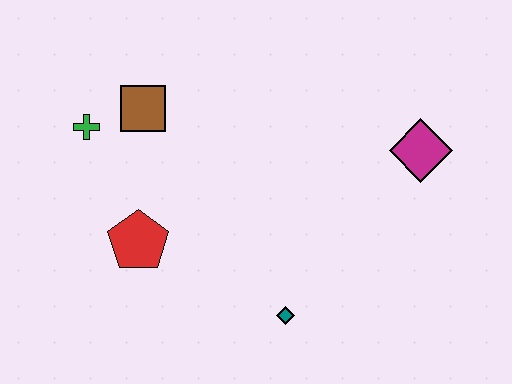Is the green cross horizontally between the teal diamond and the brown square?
No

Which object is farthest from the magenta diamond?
The green cross is farthest from the magenta diamond.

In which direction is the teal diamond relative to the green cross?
The teal diamond is to the right of the green cross.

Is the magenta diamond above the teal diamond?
Yes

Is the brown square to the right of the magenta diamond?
No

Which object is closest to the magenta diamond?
The teal diamond is closest to the magenta diamond.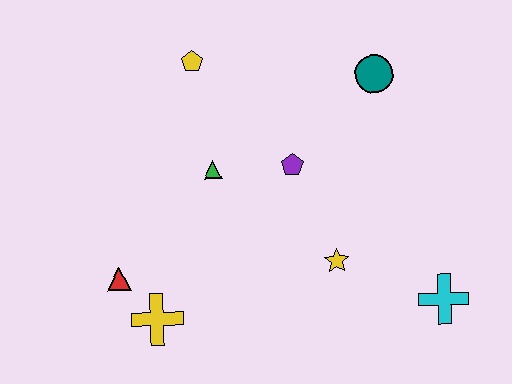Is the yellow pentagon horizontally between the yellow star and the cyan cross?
No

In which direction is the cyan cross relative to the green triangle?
The cyan cross is to the right of the green triangle.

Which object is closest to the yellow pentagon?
The green triangle is closest to the yellow pentagon.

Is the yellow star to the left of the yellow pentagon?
No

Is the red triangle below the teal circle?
Yes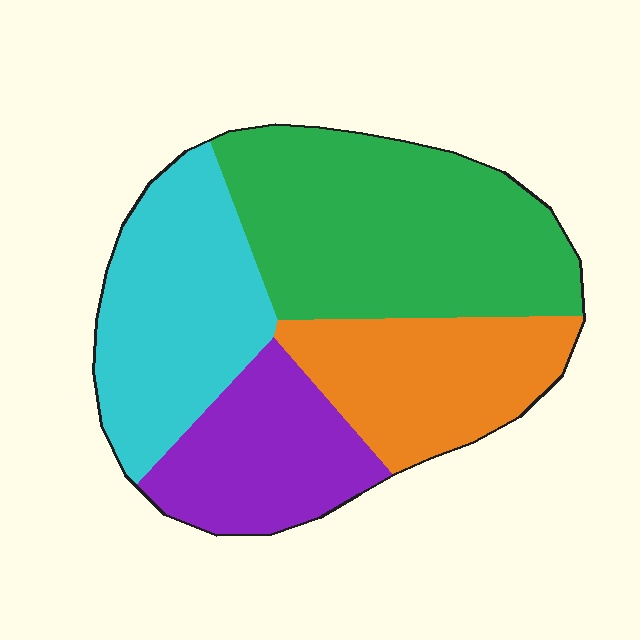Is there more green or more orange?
Green.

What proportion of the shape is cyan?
Cyan takes up between a sixth and a third of the shape.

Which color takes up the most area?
Green, at roughly 35%.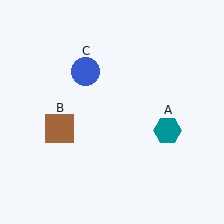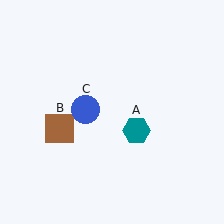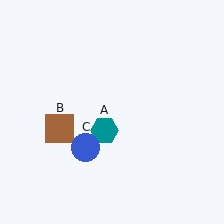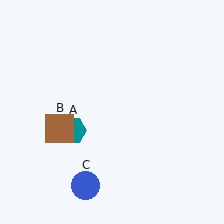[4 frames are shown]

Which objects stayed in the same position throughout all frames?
Brown square (object B) remained stationary.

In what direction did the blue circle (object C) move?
The blue circle (object C) moved down.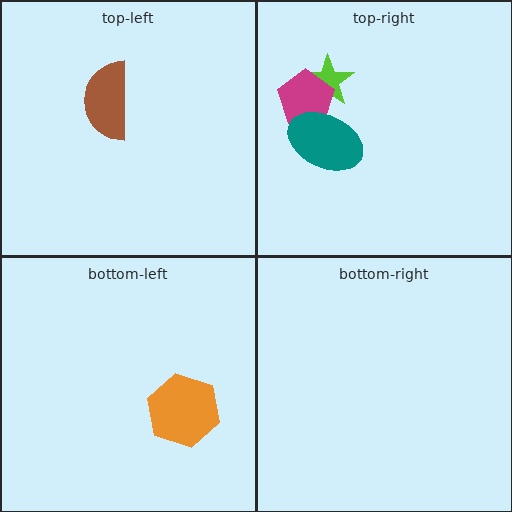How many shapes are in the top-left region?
1.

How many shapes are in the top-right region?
3.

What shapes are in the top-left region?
The brown semicircle.